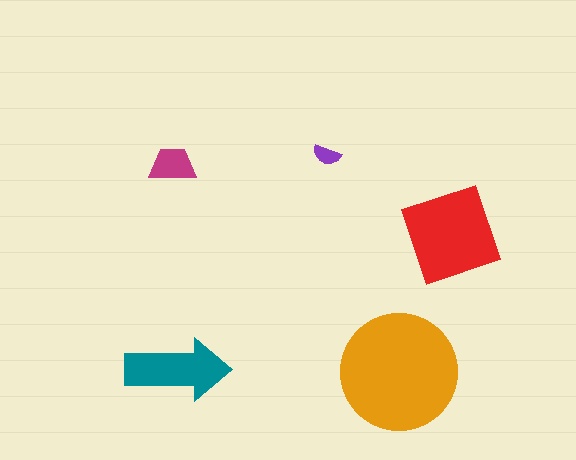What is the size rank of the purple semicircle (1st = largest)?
5th.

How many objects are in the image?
There are 5 objects in the image.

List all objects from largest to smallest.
The orange circle, the red diamond, the teal arrow, the magenta trapezoid, the purple semicircle.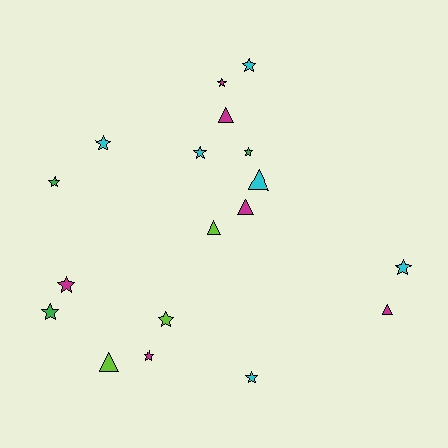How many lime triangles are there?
There are 2 lime triangles.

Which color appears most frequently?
Magenta, with 6 objects.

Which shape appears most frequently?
Star, with 12 objects.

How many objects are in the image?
There are 18 objects.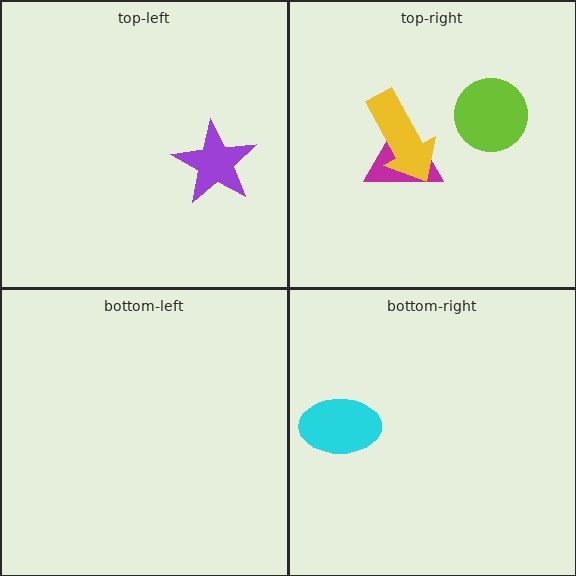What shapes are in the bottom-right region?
The cyan ellipse.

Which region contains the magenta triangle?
The top-right region.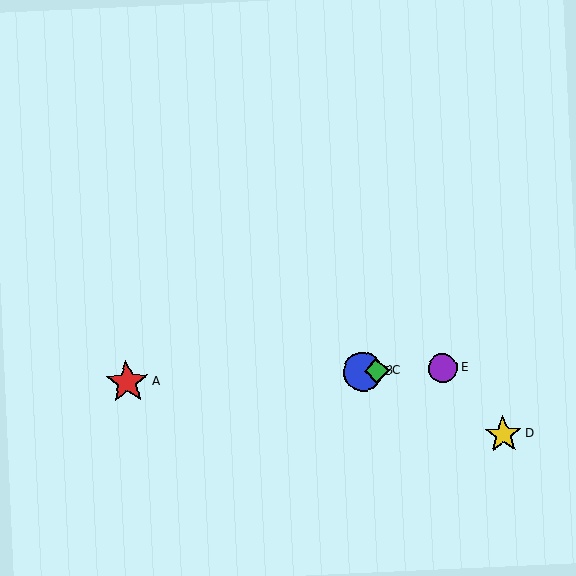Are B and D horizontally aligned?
No, B is at y≈372 and D is at y≈435.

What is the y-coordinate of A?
Object A is at y≈382.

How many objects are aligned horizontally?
4 objects (A, B, C, E) are aligned horizontally.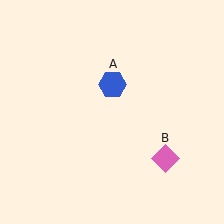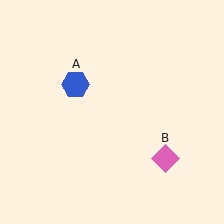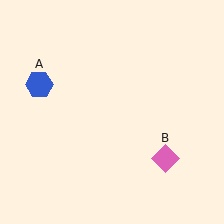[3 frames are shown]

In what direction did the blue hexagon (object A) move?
The blue hexagon (object A) moved left.